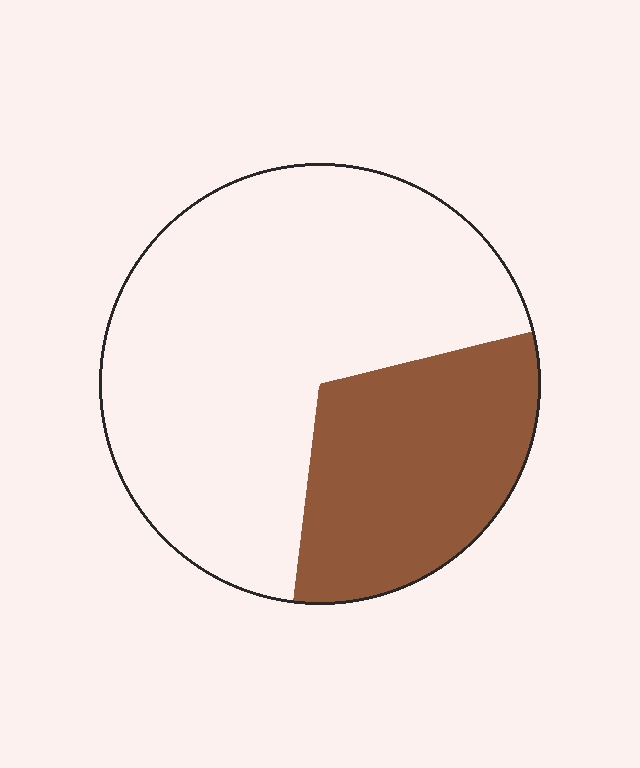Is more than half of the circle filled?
No.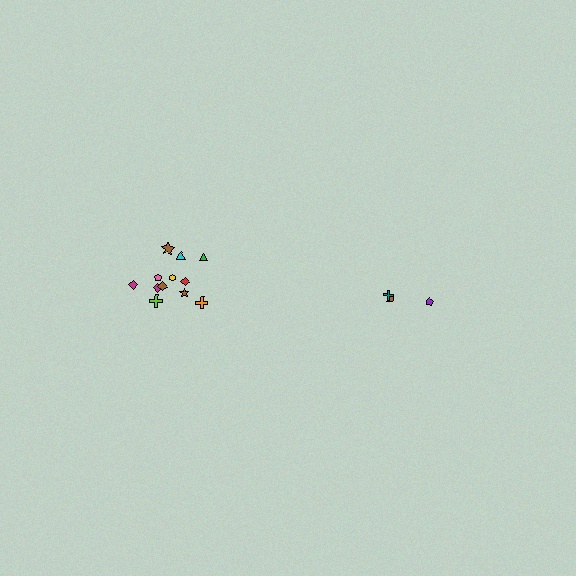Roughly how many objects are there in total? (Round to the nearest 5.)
Roughly 15 objects in total.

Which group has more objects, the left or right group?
The left group.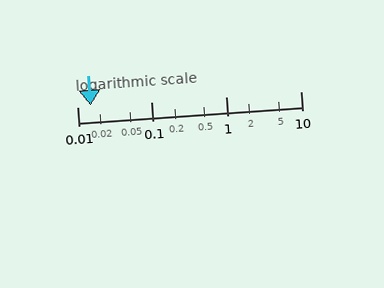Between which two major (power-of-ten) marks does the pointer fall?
The pointer is between 0.01 and 0.1.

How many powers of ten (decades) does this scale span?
The scale spans 3 decades, from 0.01 to 10.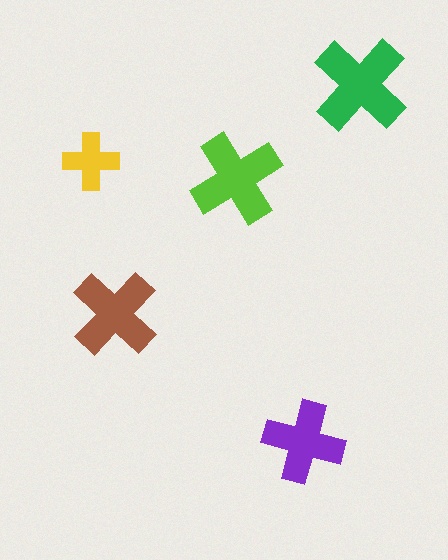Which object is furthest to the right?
The green cross is rightmost.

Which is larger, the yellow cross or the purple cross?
The purple one.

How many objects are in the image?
There are 5 objects in the image.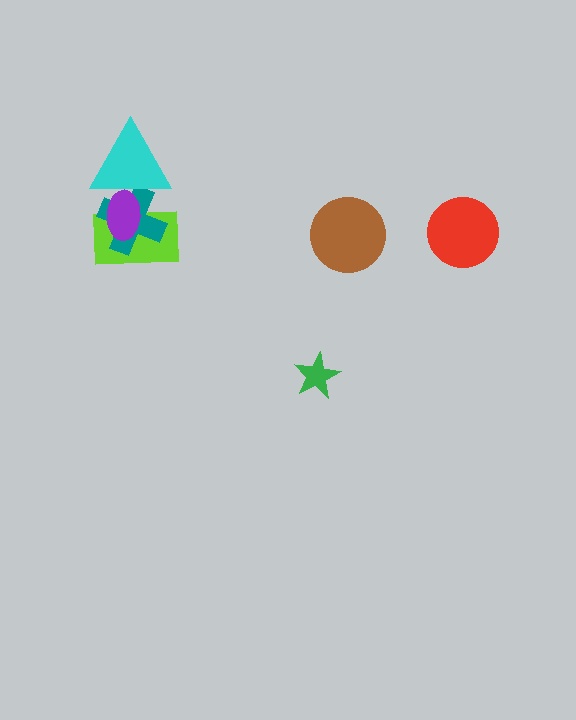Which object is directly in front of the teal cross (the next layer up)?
The purple ellipse is directly in front of the teal cross.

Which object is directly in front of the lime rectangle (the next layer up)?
The teal cross is directly in front of the lime rectangle.